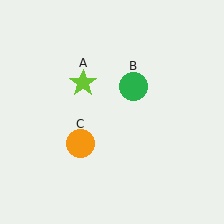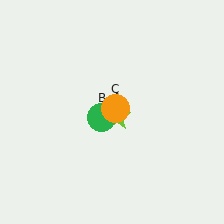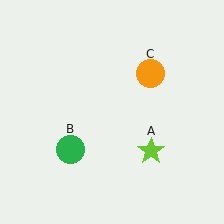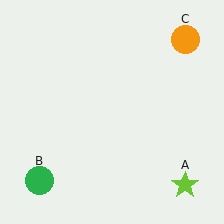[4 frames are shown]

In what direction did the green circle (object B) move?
The green circle (object B) moved down and to the left.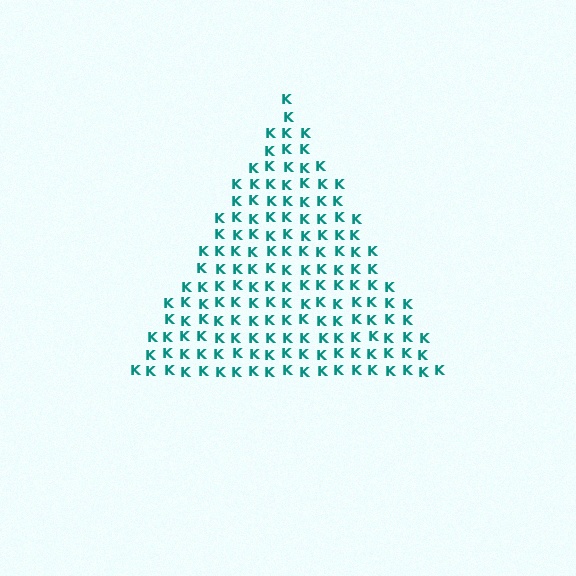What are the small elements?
The small elements are letter K's.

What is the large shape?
The large shape is a triangle.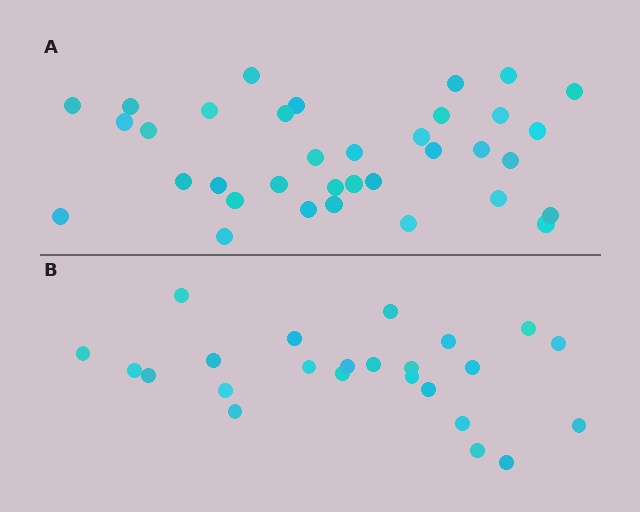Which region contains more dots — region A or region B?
Region A (the top region) has more dots.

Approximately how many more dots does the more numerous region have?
Region A has roughly 12 or so more dots than region B.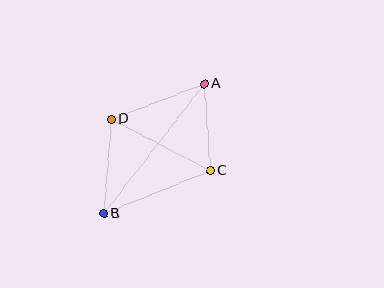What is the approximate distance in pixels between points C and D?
The distance between C and D is approximately 111 pixels.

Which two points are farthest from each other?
Points A and B are farthest from each other.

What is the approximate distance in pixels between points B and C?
The distance between B and C is approximately 115 pixels.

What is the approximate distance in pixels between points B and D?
The distance between B and D is approximately 95 pixels.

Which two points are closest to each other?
Points A and C are closest to each other.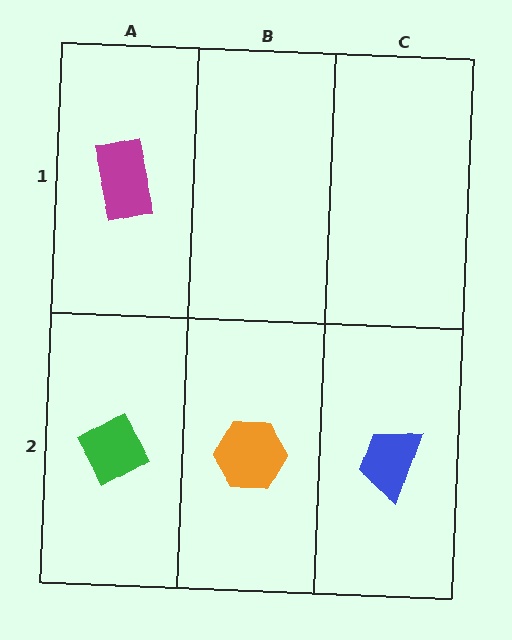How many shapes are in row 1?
1 shape.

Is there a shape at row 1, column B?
No, that cell is empty.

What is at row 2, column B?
An orange hexagon.